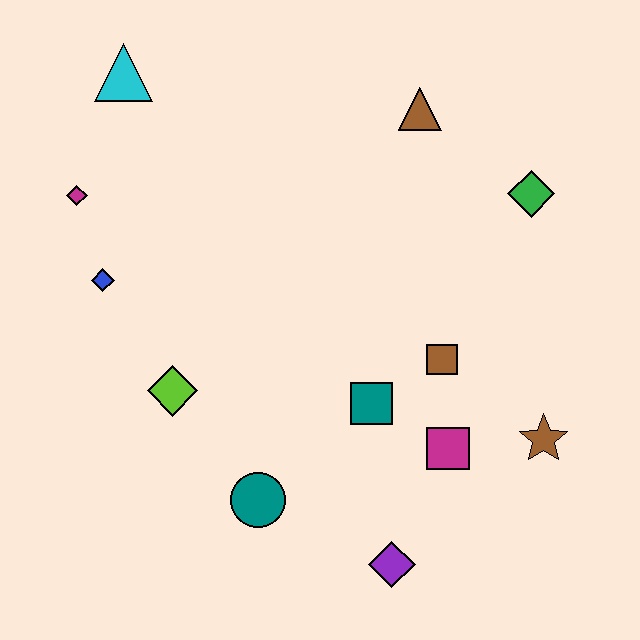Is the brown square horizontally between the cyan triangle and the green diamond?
Yes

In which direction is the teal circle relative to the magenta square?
The teal circle is to the left of the magenta square.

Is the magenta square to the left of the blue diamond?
No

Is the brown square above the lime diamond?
Yes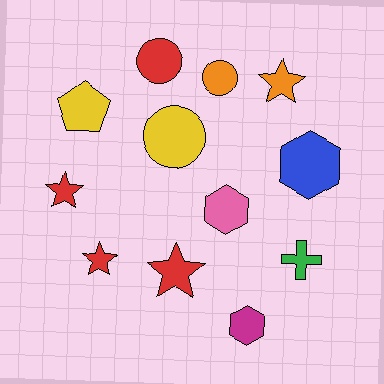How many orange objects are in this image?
There are 2 orange objects.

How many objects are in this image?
There are 12 objects.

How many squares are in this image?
There are no squares.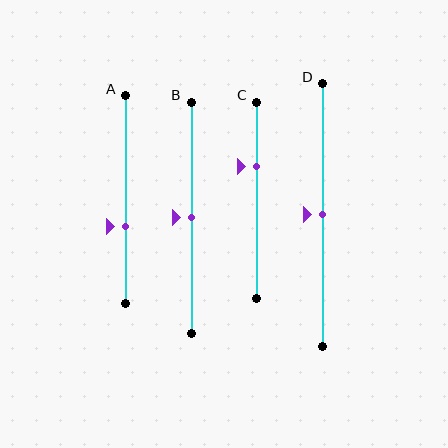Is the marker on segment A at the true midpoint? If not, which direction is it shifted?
No, the marker on segment A is shifted downward by about 13% of the segment length.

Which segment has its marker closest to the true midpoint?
Segment B has its marker closest to the true midpoint.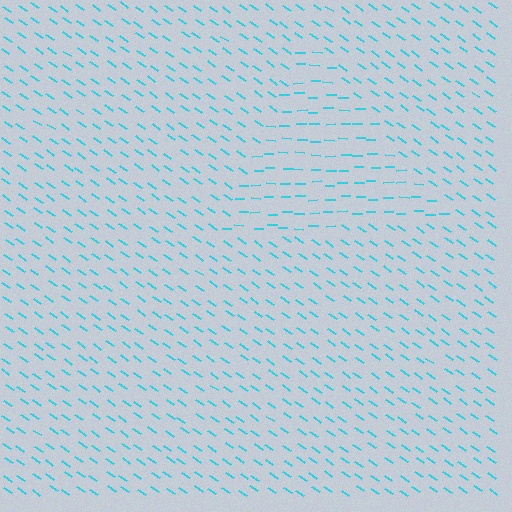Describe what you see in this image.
The image is filled with small cyan line segments. A triangle region in the image has lines oriented differently from the surrounding lines, creating a visible texture boundary.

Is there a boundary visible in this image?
Yes, there is a texture boundary formed by a change in line orientation.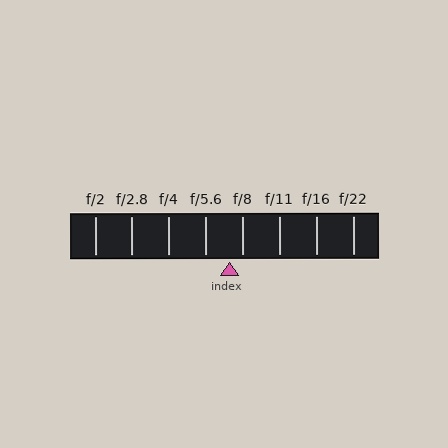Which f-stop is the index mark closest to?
The index mark is closest to f/8.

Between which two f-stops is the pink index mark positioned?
The index mark is between f/5.6 and f/8.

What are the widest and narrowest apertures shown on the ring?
The widest aperture shown is f/2 and the narrowest is f/22.